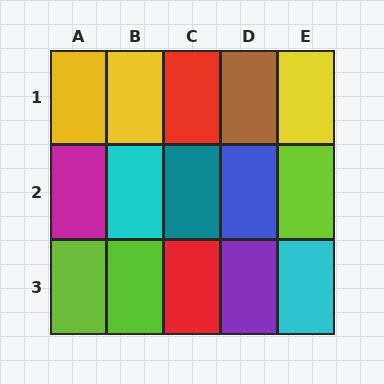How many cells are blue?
1 cell is blue.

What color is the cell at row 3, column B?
Lime.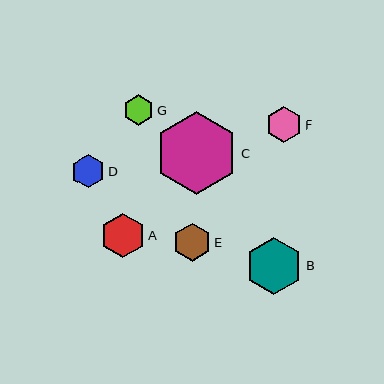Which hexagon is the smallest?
Hexagon G is the smallest with a size of approximately 31 pixels.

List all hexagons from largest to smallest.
From largest to smallest: C, B, A, E, F, D, G.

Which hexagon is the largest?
Hexagon C is the largest with a size of approximately 83 pixels.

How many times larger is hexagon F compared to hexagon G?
Hexagon F is approximately 1.2 times the size of hexagon G.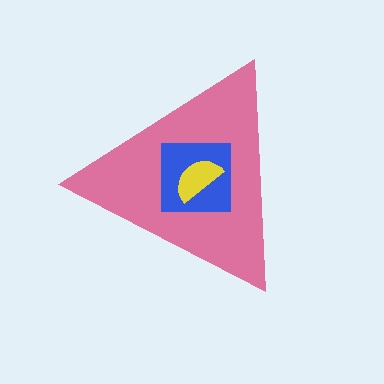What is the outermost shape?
The pink triangle.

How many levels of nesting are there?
3.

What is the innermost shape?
The yellow semicircle.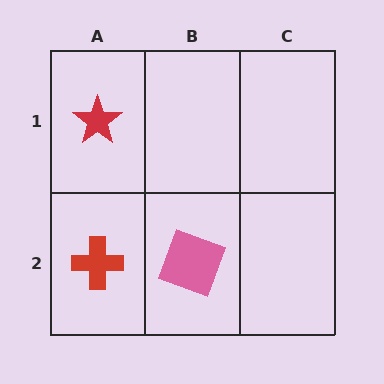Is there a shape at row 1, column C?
No, that cell is empty.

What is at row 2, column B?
A pink square.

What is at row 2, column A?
A red cross.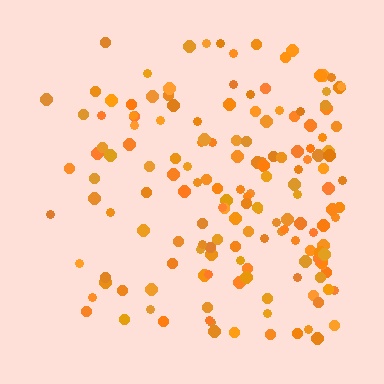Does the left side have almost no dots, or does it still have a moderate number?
Still a moderate number, just noticeably fewer than the right.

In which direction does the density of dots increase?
From left to right, with the right side densest.